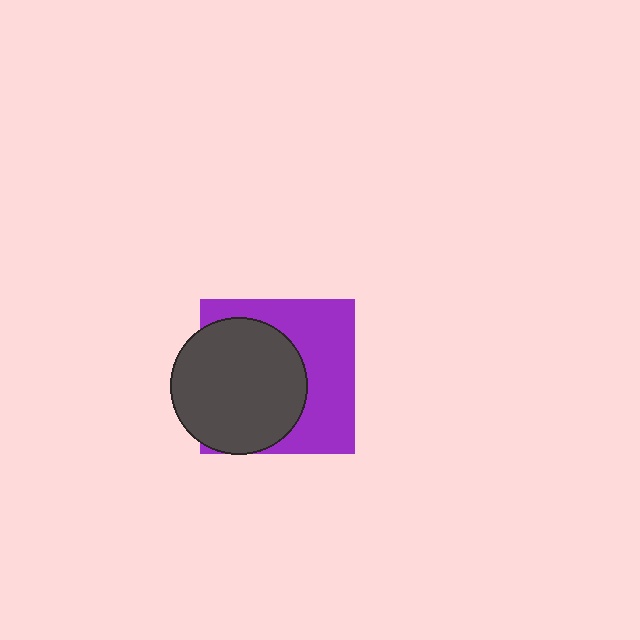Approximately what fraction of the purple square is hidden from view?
Roughly 52% of the purple square is hidden behind the dark gray circle.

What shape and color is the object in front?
The object in front is a dark gray circle.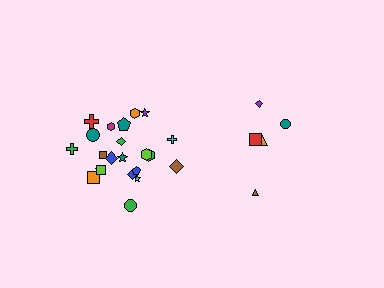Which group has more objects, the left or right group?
The left group.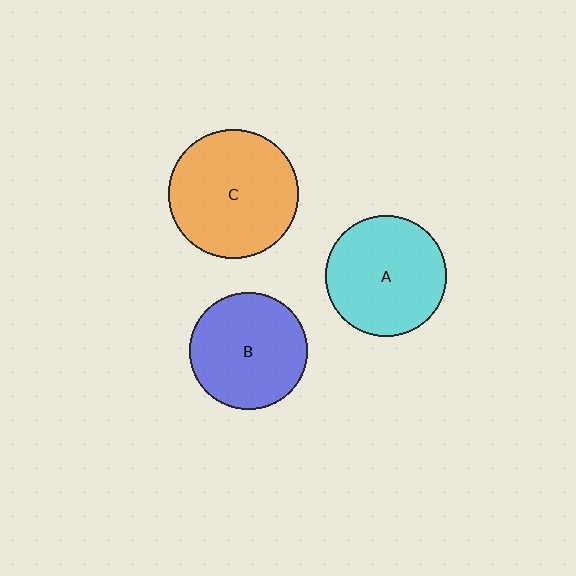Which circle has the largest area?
Circle C (orange).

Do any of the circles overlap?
No, none of the circles overlap.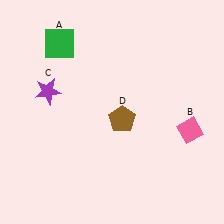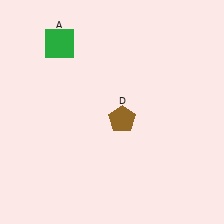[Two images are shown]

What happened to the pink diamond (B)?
The pink diamond (B) was removed in Image 2. It was in the bottom-right area of Image 1.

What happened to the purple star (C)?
The purple star (C) was removed in Image 2. It was in the top-left area of Image 1.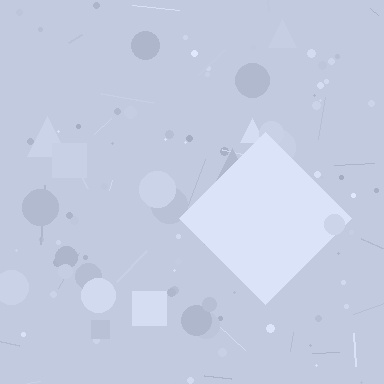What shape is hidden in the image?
A diamond is hidden in the image.